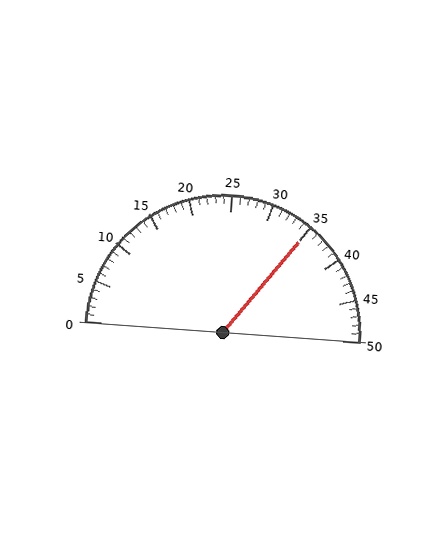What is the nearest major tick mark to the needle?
The nearest major tick mark is 35.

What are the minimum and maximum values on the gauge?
The gauge ranges from 0 to 50.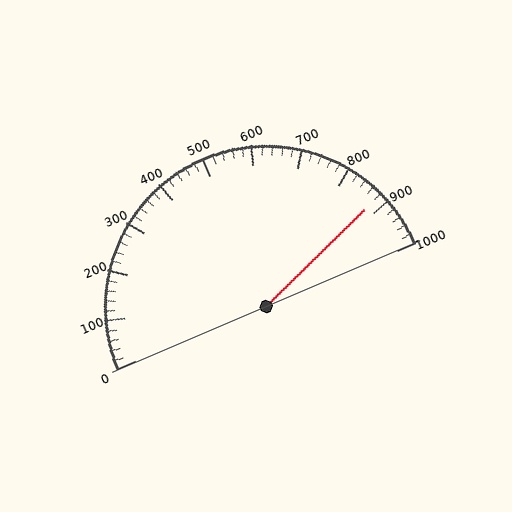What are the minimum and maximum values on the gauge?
The gauge ranges from 0 to 1000.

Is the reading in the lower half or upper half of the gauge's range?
The reading is in the upper half of the range (0 to 1000).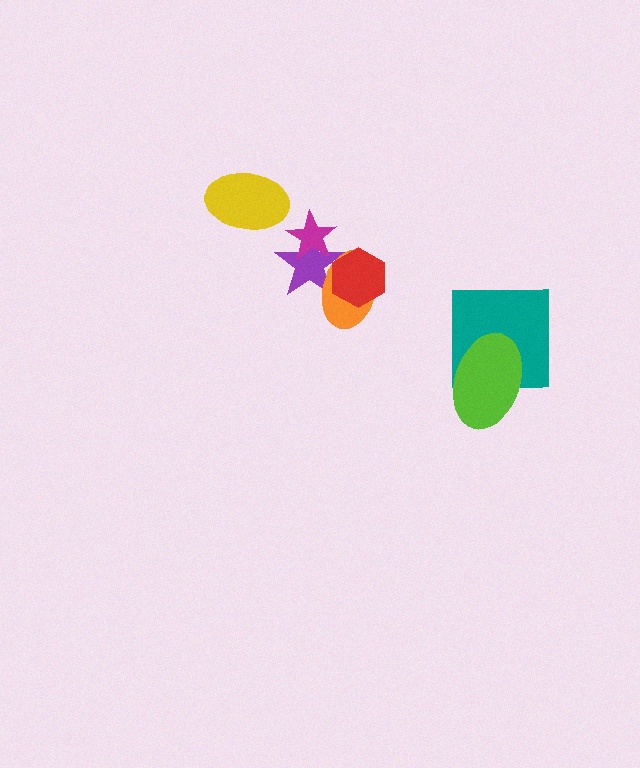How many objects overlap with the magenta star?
1 object overlaps with the magenta star.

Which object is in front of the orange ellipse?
The red hexagon is in front of the orange ellipse.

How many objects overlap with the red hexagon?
2 objects overlap with the red hexagon.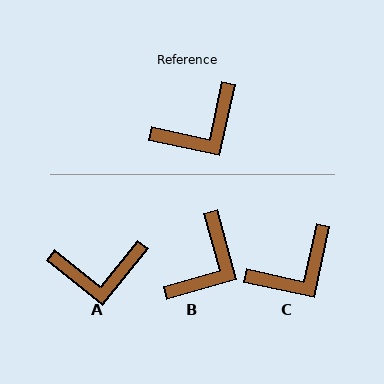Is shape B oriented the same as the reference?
No, it is off by about 28 degrees.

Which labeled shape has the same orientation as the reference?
C.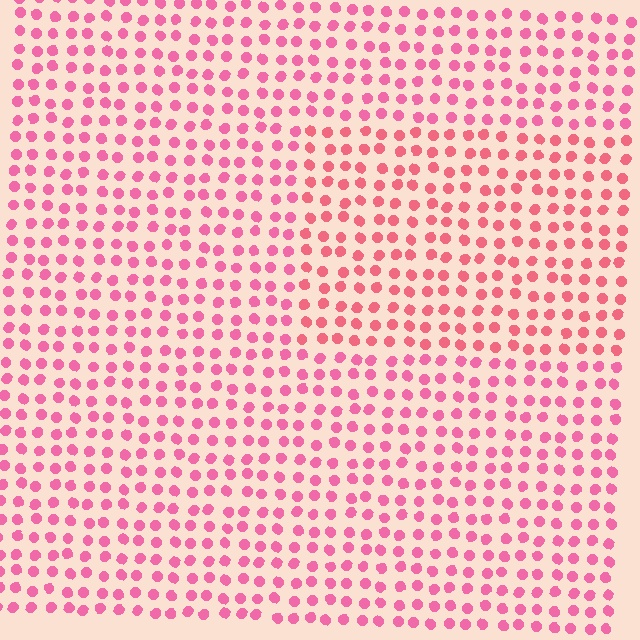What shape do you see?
I see a rectangle.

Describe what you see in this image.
The image is filled with small pink elements in a uniform arrangement. A rectangle-shaped region is visible where the elements are tinted to a slightly different hue, forming a subtle color boundary.